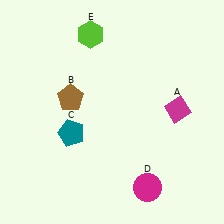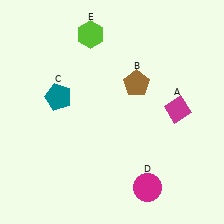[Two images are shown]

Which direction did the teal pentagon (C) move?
The teal pentagon (C) moved up.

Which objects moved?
The objects that moved are: the brown pentagon (B), the teal pentagon (C).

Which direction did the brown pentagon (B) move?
The brown pentagon (B) moved right.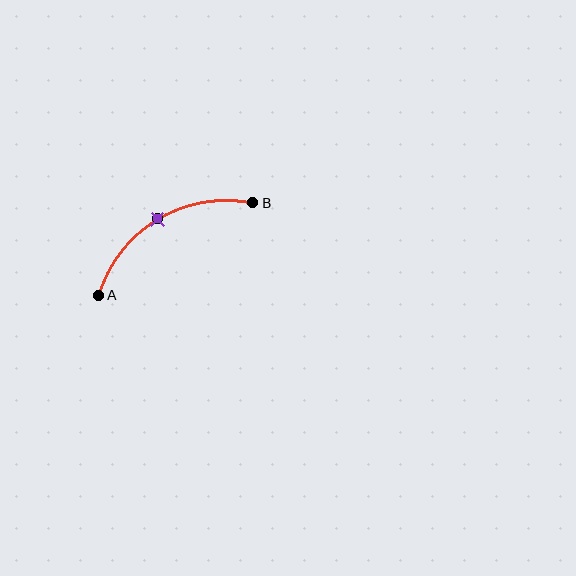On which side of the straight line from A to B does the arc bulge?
The arc bulges above the straight line connecting A and B.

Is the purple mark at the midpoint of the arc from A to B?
Yes. The purple mark lies on the arc at equal arc-length from both A and B — it is the arc midpoint.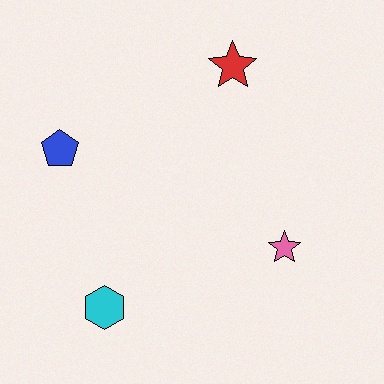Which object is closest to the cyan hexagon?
The blue pentagon is closest to the cyan hexagon.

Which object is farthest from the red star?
The cyan hexagon is farthest from the red star.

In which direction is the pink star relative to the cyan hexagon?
The pink star is to the right of the cyan hexagon.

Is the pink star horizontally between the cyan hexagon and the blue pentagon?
No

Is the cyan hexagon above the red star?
No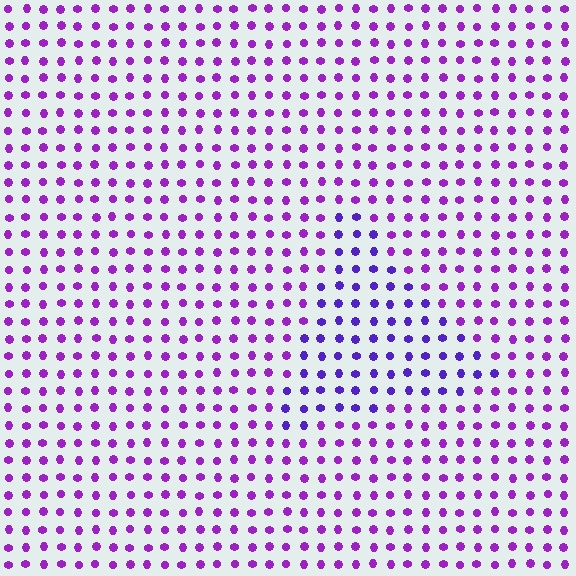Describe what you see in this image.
The image is filled with small purple elements in a uniform arrangement. A triangle-shaped region is visible where the elements are tinted to a slightly different hue, forming a subtle color boundary.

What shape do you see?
I see a triangle.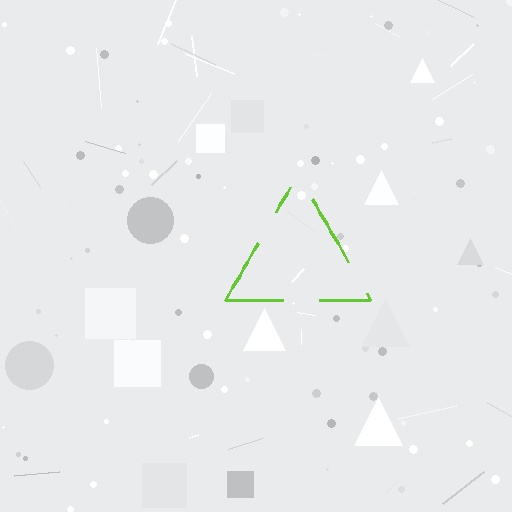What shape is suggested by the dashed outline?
The dashed outline suggests a triangle.